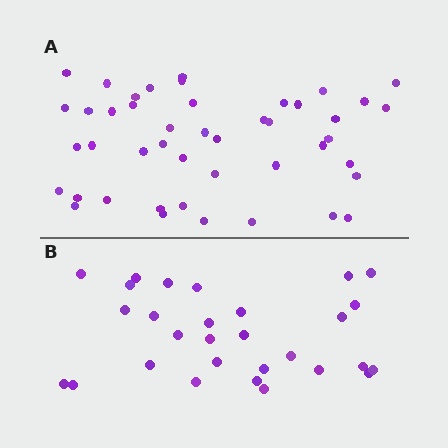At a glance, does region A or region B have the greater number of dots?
Region A (the top region) has more dots.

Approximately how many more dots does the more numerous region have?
Region A has approximately 15 more dots than region B.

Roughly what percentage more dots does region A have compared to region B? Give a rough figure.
About 55% more.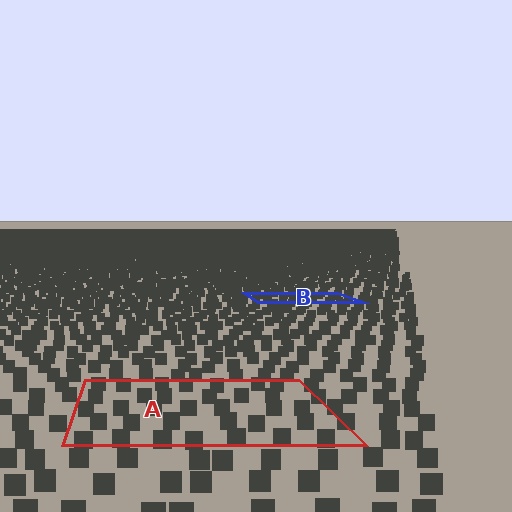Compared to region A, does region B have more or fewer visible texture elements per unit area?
Region B has more texture elements per unit area — they are packed more densely because it is farther away.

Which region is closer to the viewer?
Region A is closer. The texture elements there are larger and more spread out.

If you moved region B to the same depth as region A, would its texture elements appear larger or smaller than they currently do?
They would appear larger. At a closer depth, the same texture elements are projected at a bigger on-screen size.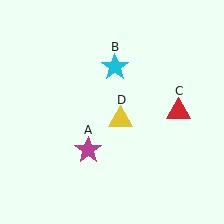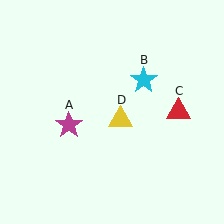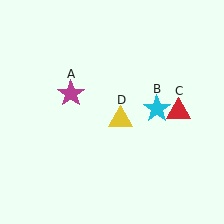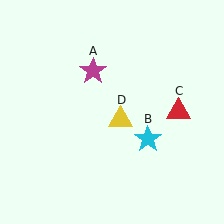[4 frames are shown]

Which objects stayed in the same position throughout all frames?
Red triangle (object C) and yellow triangle (object D) remained stationary.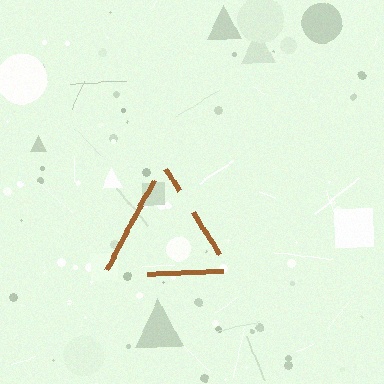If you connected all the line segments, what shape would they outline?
They would outline a triangle.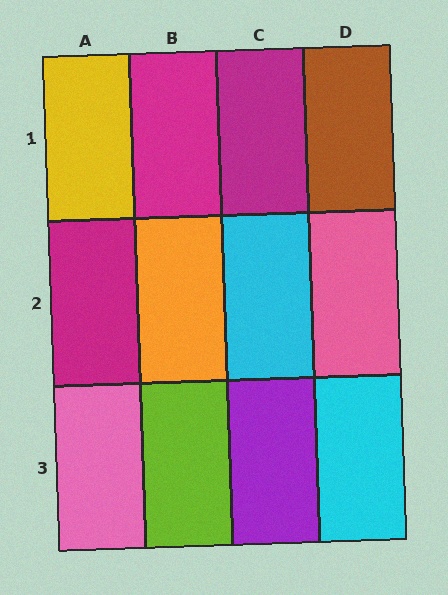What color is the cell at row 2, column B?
Orange.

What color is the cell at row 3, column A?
Pink.